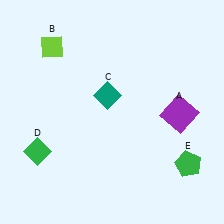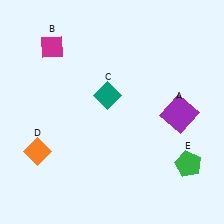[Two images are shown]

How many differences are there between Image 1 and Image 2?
There are 2 differences between the two images.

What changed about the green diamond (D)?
In Image 1, D is green. In Image 2, it changed to orange.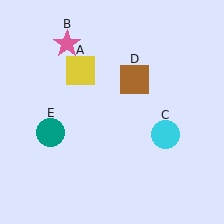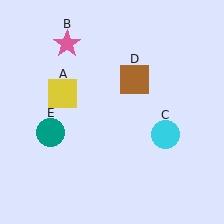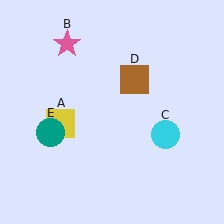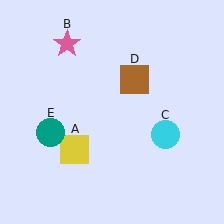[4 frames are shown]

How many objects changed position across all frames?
1 object changed position: yellow square (object A).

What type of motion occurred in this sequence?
The yellow square (object A) rotated counterclockwise around the center of the scene.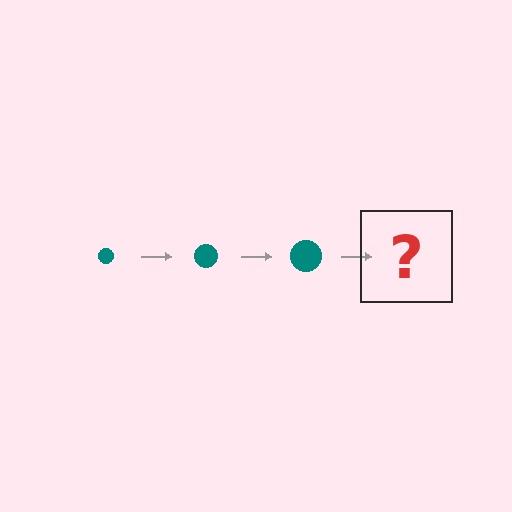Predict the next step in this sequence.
The next step is a teal circle, larger than the previous one.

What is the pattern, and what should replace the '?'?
The pattern is that the circle gets progressively larger each step. The '?' should be a teal circle, larger than the previous one.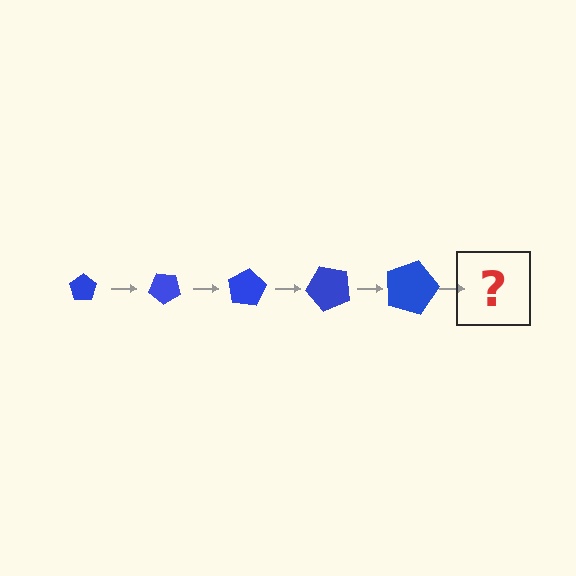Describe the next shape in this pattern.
It should be a pentagon, larger than the previous one and rotated 200 degrees from the start.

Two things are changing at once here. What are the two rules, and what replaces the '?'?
The two rules are that the pentagon grows larger each step and it rotates 40 degrees each step. The '?' should be a pentagon, larger than the previous one and rotated 200 degrees from the start.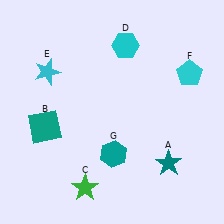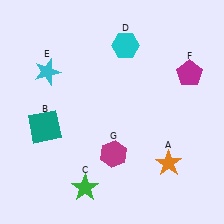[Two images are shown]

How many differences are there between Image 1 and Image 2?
There are 3 differences between the two images.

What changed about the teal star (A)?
In Image 1, A is teal. In Image 2, it changed to orange.